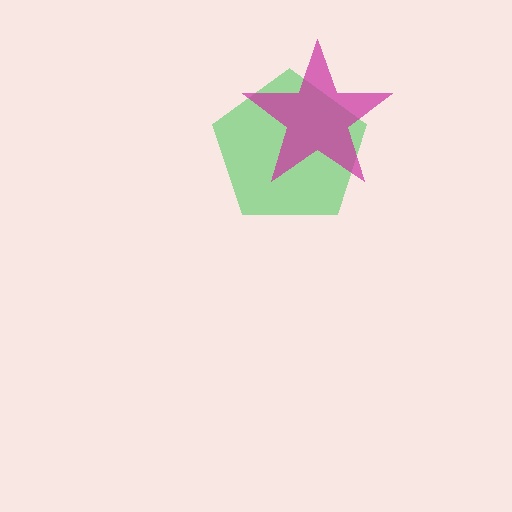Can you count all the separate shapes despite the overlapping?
Yes, there are 2 separate shapes.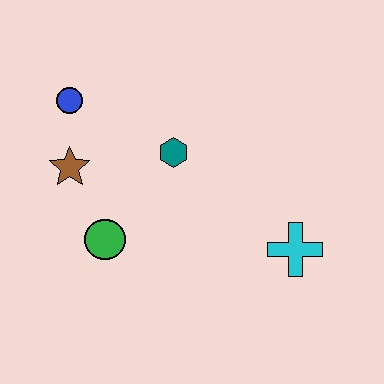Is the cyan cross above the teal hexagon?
No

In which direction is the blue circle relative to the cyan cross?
The blue circle is to the left of the cyan cross.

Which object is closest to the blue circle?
The brown star is closest to the blue circle.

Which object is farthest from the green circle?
The cyan cross is farthest from the green circle.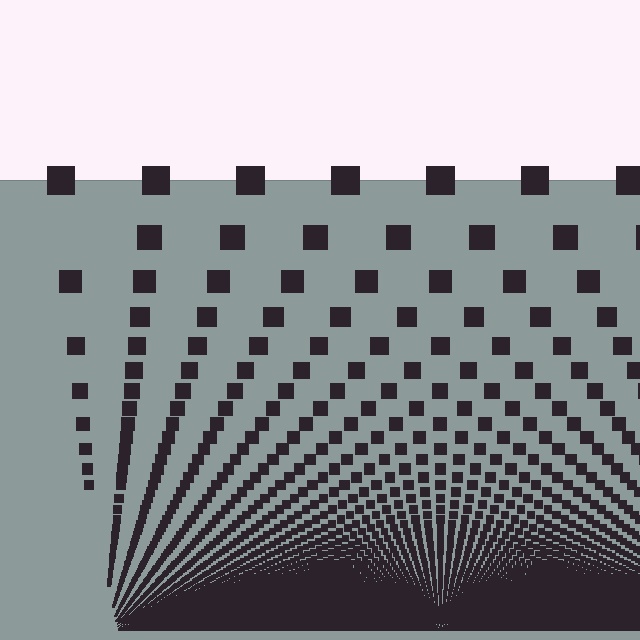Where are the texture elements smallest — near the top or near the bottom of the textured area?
Near the bottom.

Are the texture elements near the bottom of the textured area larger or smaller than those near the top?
Smaller. The gradient is inverted — elements near the bottom are smaller and denser.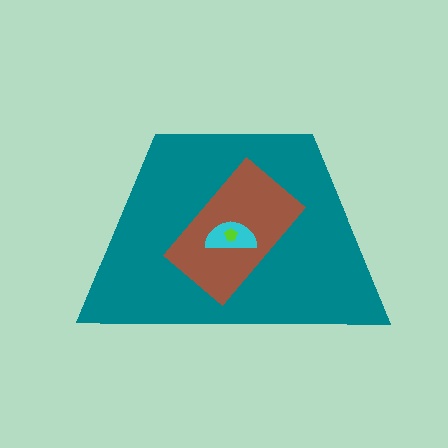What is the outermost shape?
The teal trapezoid.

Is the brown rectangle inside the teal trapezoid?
Yes.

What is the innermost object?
The lime pentagon.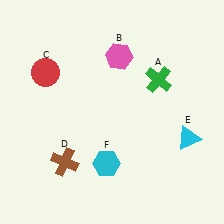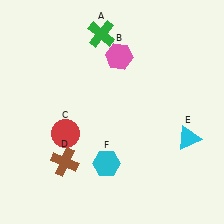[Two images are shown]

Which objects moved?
The objects that moved are: the green cross (A), the red circle (C).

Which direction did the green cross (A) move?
The green cross (A) moved left.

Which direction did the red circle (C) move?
The red circle (C) moved down.